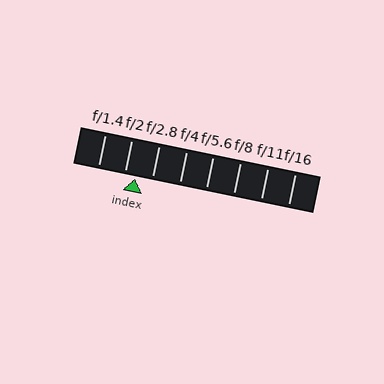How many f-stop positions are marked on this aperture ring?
There are 8 f-stop positions marked.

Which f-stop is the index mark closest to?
The index mark is closest to f/2.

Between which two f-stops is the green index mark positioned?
The index mark is between f/2 and f/2.8.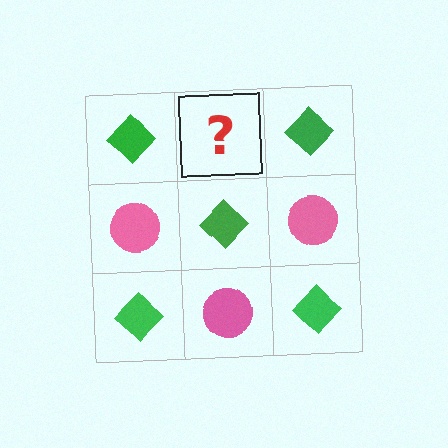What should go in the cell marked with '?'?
The missing cell should contain a pink circle.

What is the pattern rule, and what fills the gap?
The rule is that it alternates green diamond and pink circle in a checkerboard pattern. The gap should be filled with a pink circle.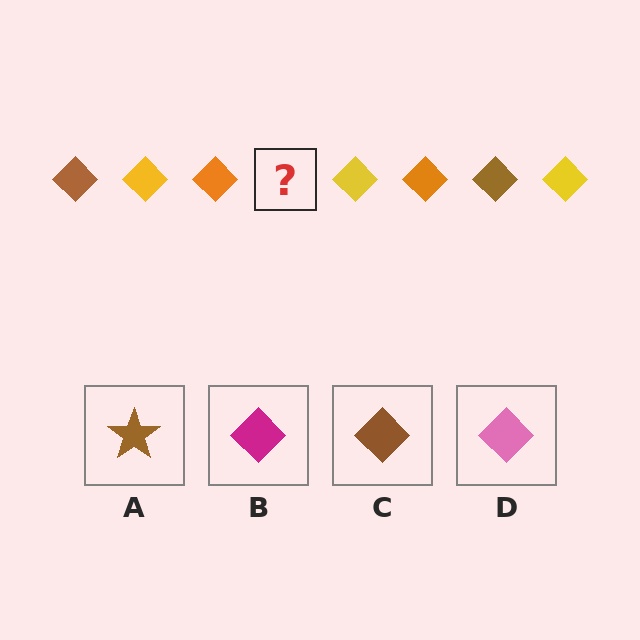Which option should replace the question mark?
Option C.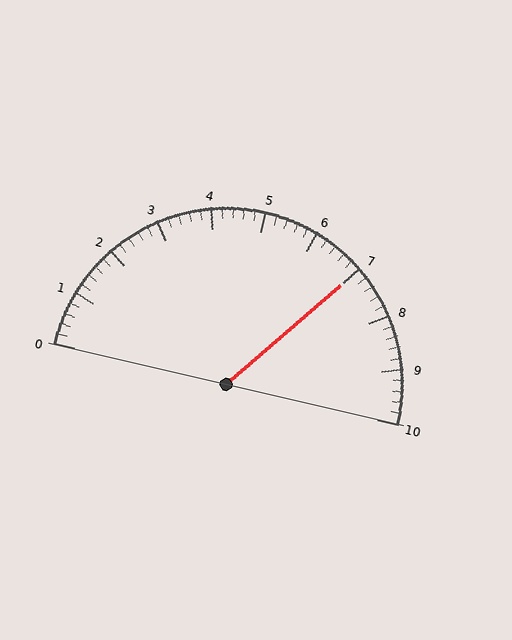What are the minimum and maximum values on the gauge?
The gauge ranges from 0 to 10.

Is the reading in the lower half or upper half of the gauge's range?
The reading is in the upper half of the range (0 to 10).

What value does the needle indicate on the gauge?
The needle indicates approximately 7.0.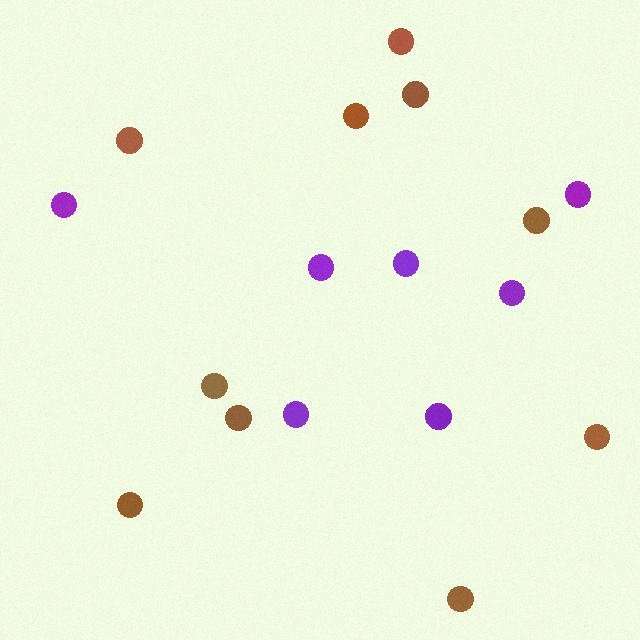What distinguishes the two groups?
There are 2 groups: one group of brown circles (10) and one group of purple circles (7).